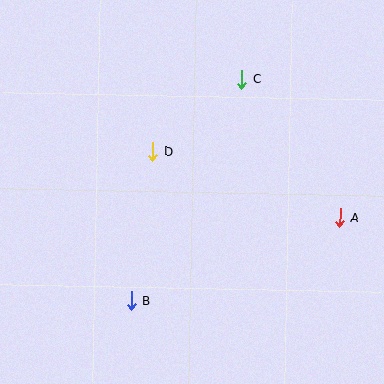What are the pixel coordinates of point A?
Point A is at (340, 218).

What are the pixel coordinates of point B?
Point B is at (131, 300).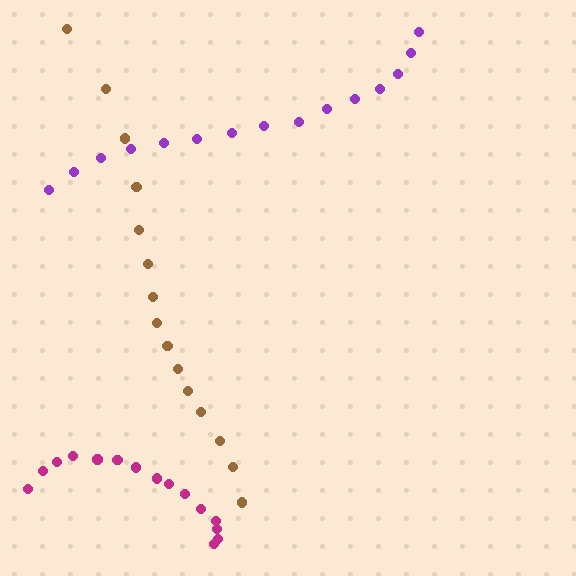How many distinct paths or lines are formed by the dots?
There are 3 distinct paths.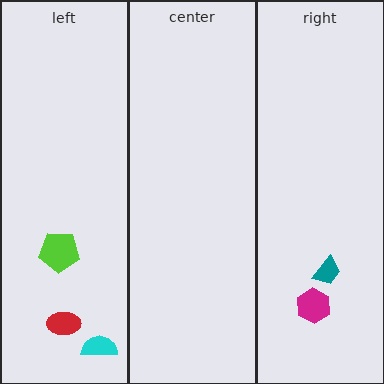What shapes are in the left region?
The cyan semicircle, the lime pentagon, the red ellipse.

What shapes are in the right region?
The magenta hexagon, the teal trapezoid.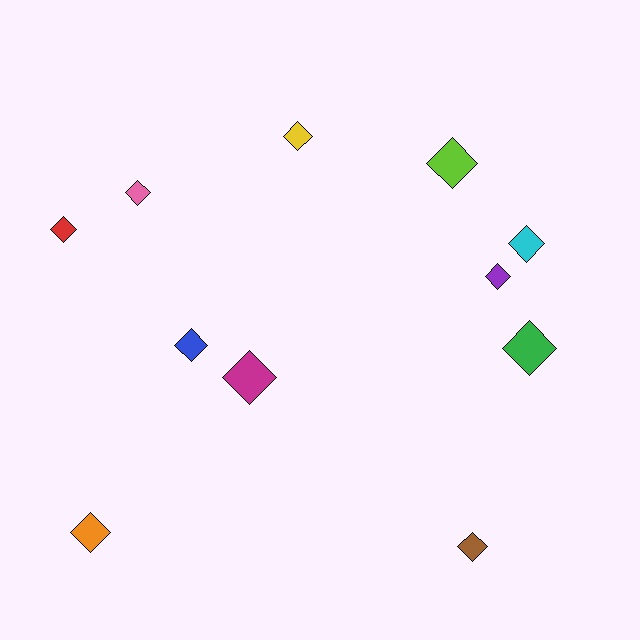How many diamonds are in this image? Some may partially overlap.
There are 11 diamonds.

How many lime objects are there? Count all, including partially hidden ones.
There is 1 lime object.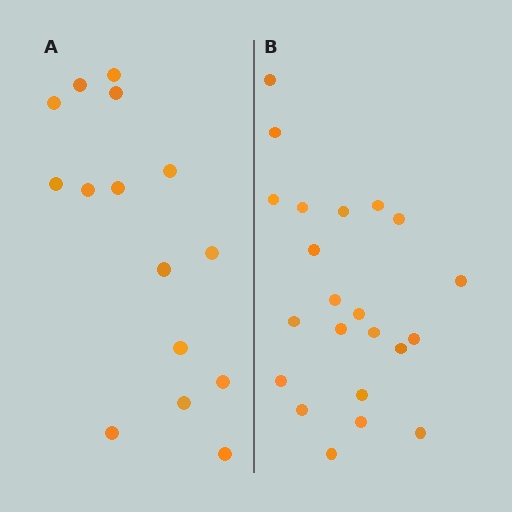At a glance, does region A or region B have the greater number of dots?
Region B (the right region) has more dots.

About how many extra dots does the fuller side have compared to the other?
Region B has roughly 8 or so more dots than region A.